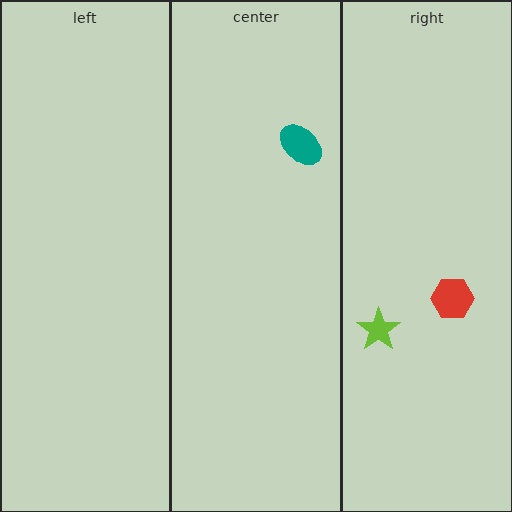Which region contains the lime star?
The right region.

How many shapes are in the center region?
1.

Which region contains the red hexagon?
The right region.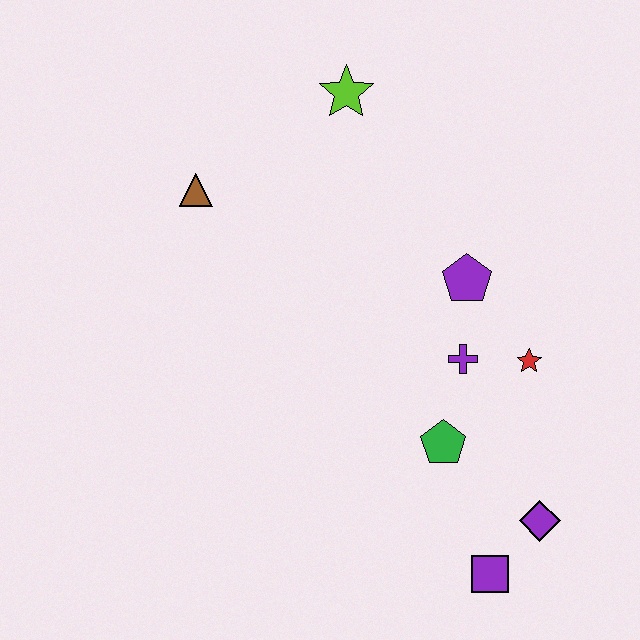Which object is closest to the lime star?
The brown triangle is closest to the lime star.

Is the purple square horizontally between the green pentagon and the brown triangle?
No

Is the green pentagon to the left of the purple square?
Yes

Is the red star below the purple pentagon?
Yes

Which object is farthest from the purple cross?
The brown triangle is farthest from the purple cross.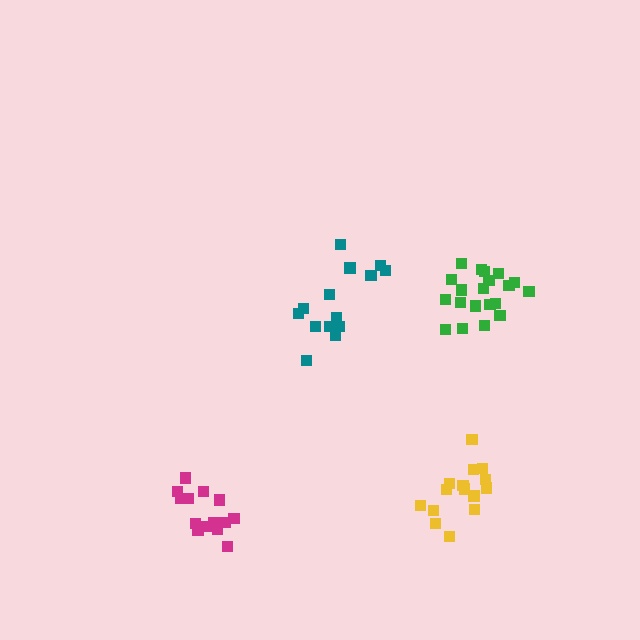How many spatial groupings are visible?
There are 4 spatial groupings.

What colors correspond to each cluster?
The clusters are colored: yellow, magenta, green, teal.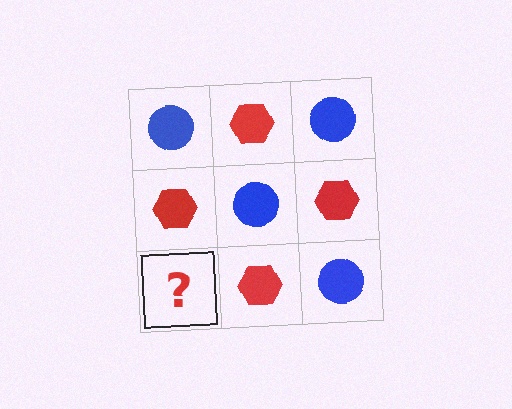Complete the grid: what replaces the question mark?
The question mark should be replaced with a blue circle.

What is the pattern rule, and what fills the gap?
The rule is that it alternates blue circle and red hexagon in a checkerboard pattern. The gap should be filled with a blue circle.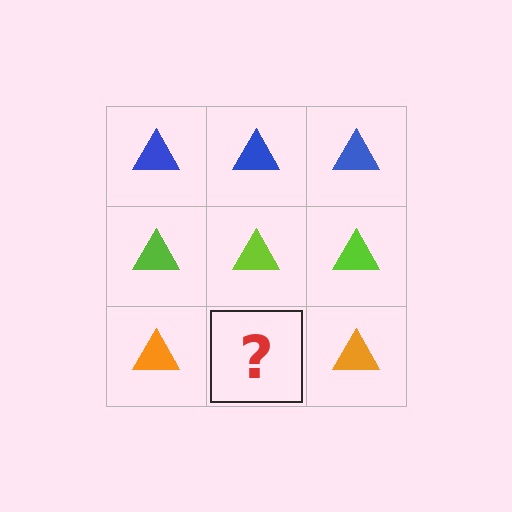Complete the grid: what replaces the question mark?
The question mark should be replaced with an orange triangle.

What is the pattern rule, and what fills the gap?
The rule is that each row has a consistent color. The gap should be filled with an orange triangle.